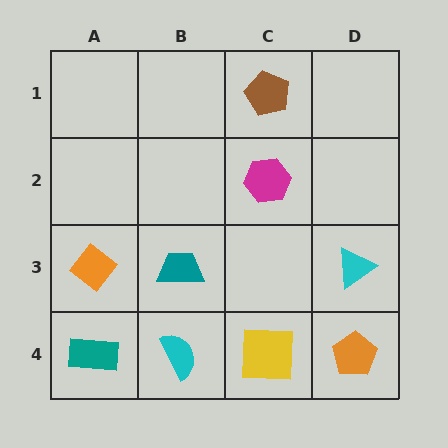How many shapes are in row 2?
1 shape.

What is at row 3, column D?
A cyan triangle.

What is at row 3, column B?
A teal trapezoid.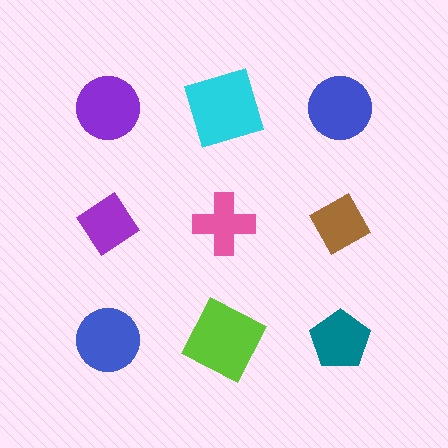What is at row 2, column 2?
A pink cross.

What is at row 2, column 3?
A brown diamond.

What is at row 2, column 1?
A purple diamond.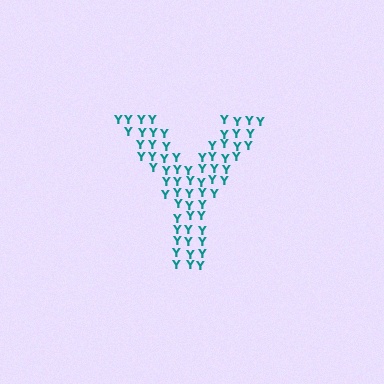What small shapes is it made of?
It is made of small letter Y's.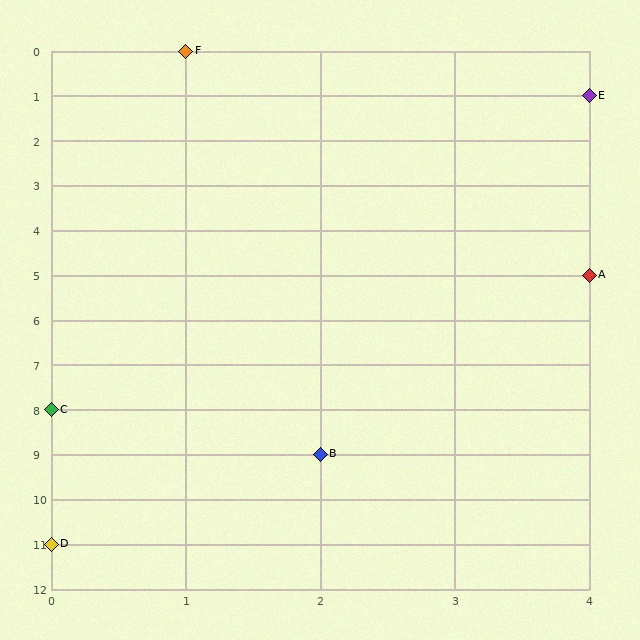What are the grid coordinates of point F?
Point F is at grid coordinates (1, 0).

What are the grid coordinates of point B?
Point B is at grid coordinates (2, 9).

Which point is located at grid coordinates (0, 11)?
Point D is at (0, 11).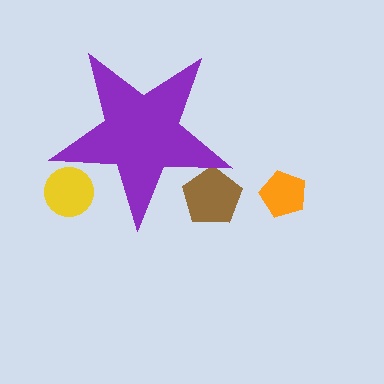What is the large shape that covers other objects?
A purple star.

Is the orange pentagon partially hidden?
No, the orange pentagon is fully visible.